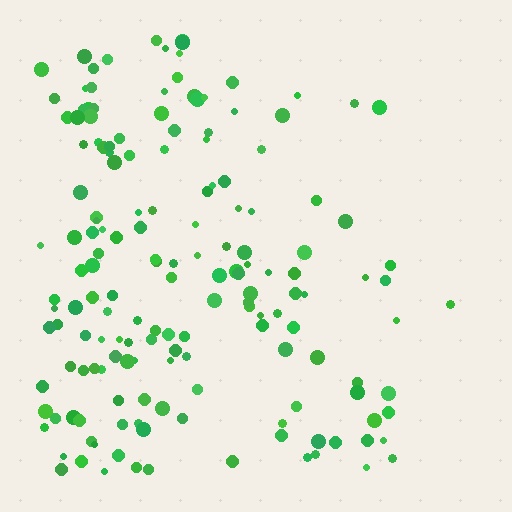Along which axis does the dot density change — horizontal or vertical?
Horizontal.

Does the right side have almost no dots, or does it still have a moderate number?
Still a moderate number, just noticeably fewer than the left.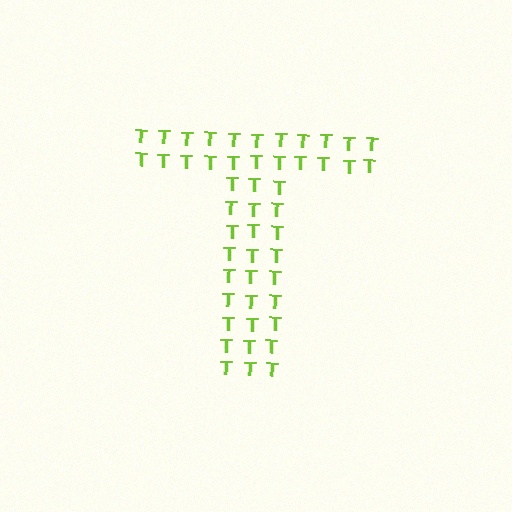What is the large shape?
The large shape is the letter T.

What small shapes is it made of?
It is made of small letter T's.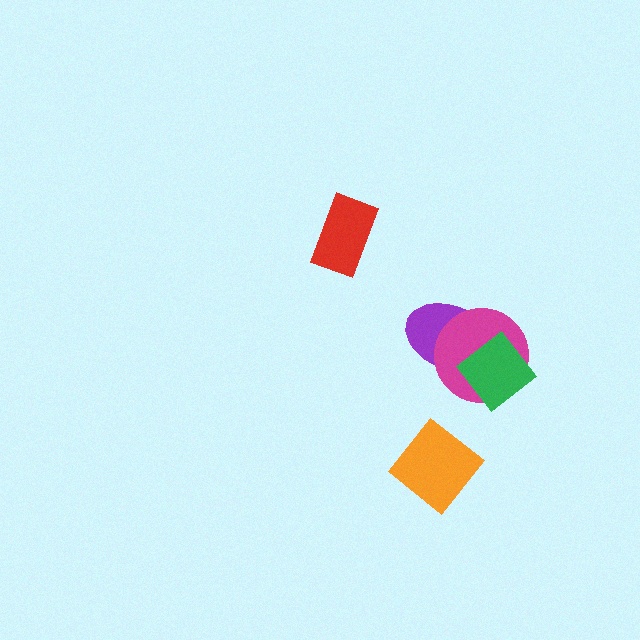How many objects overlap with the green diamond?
2 objects overlap with the green diamond.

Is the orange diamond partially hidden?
No, no other shape covers it.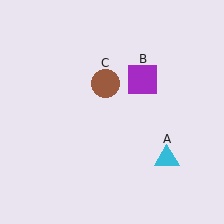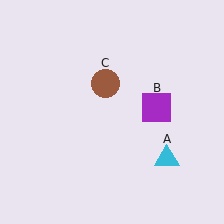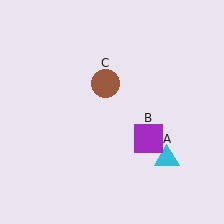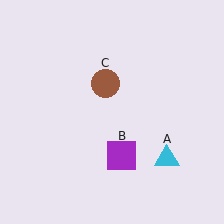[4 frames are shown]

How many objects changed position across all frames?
1 object changed position: purple square (object B).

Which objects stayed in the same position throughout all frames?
Cyan triangle (object A) and brown circle (object C) remained stationary.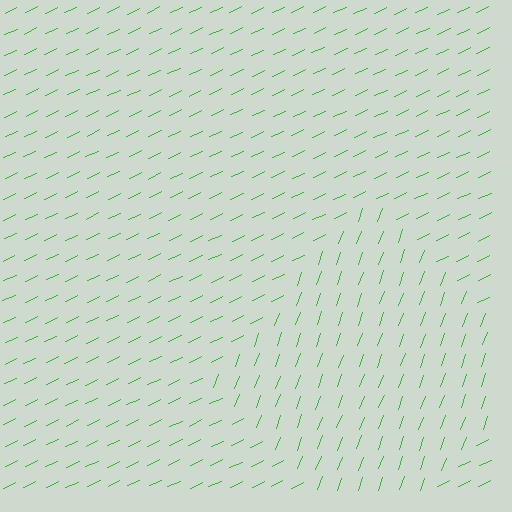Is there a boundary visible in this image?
Yes, there is a texture boundary formed by a change in line orientation.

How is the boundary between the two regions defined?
The boundary is defined purely by a change in line orientation (approximately 45 degrees difference). All lines are the same color and thickness.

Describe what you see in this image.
The image is filled with small green line segments. A diamond region in the image has lines oriented differently from the surrounding lines, creating a visible texture boundary.